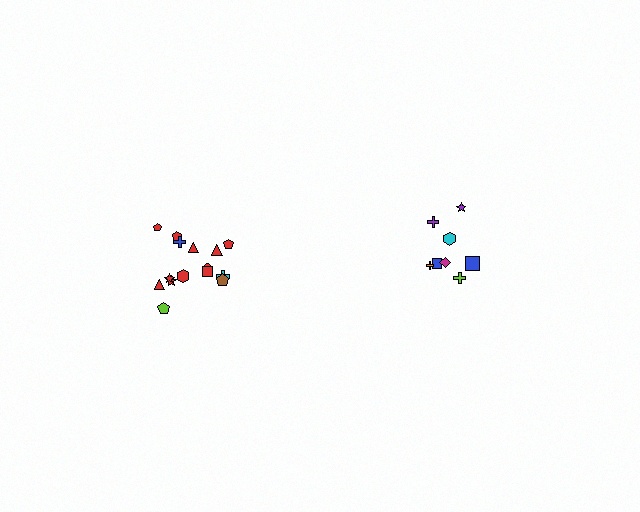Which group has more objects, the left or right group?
The left group.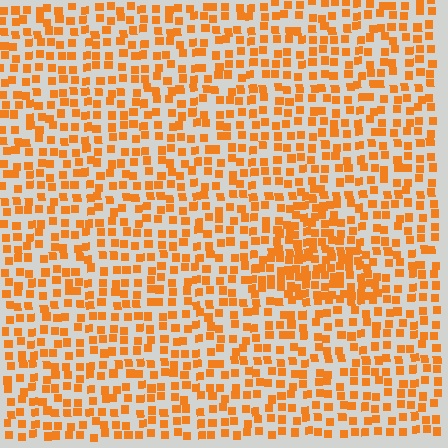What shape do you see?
I see a triangle.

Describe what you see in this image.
The image contains small orange elements arranged at two different densities. A triangle-shaped region is visible where the elements are more densely packed than the surrounding area.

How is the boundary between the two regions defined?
The boundary is defined by a change in element density (approximately 1.8x ratio). All elements are the same color, size, and shape.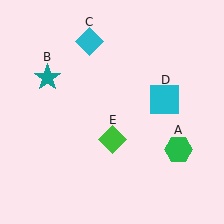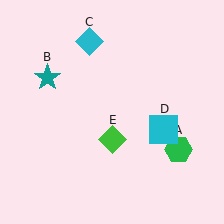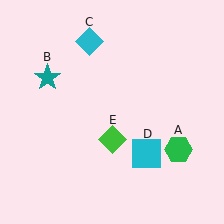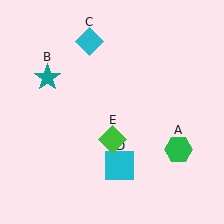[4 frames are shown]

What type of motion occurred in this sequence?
The cyan square (object D) rotated clockwise around the center of the scene.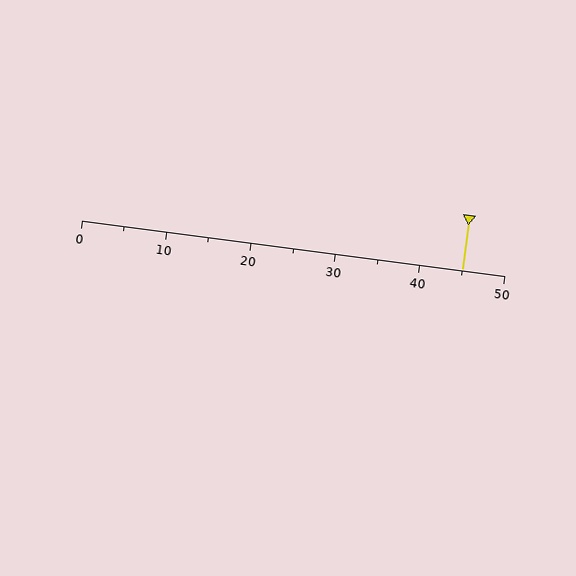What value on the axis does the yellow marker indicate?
The marker indicates approximately 45.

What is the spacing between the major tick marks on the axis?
The major ticks are spaced 10 apart.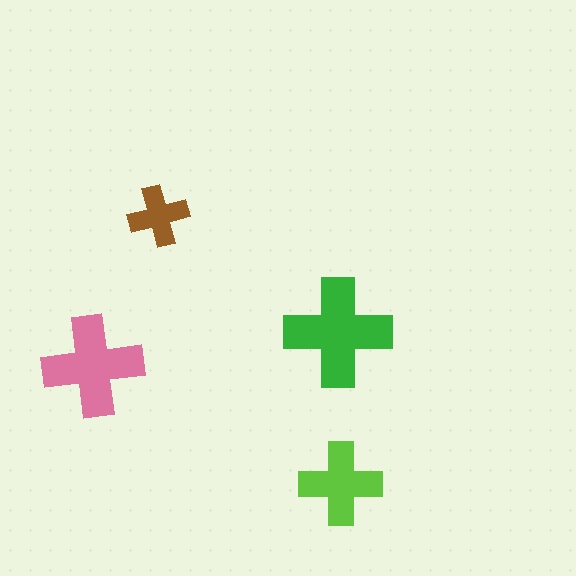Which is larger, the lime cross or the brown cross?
The lime one.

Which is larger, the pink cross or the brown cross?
The pink one.